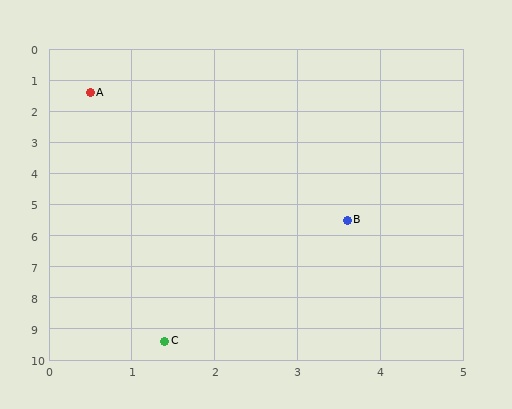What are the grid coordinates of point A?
Point A is at approximately (0.5, 1.4).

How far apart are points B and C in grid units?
Points B and C are about 4.5 grid units apart.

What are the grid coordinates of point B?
Point B is at approximately (3.6, 5.5).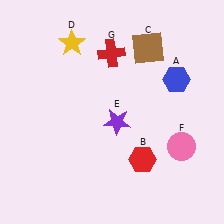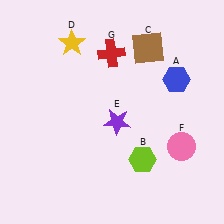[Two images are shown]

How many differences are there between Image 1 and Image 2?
There is 1 difference between the two images.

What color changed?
The hexagon (B) changed from red in Image 1 to lime in Image 2.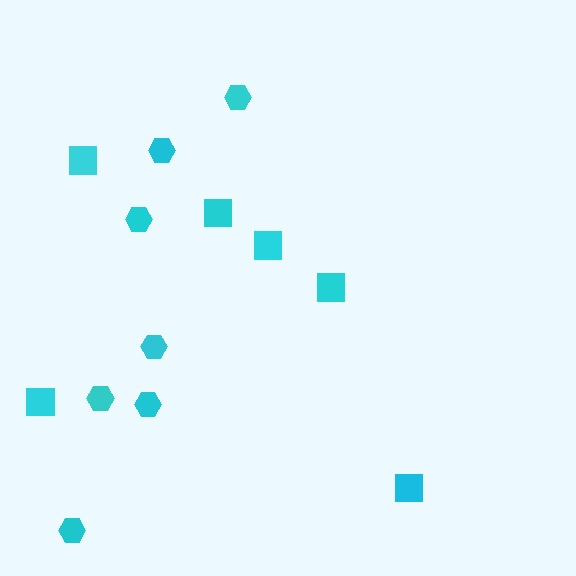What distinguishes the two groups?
There are 2 groups: one group of hexagons (7) and one group of squares (6).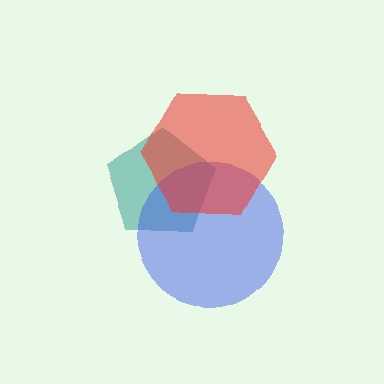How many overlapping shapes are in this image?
There are 3 overlapping shapes in the image.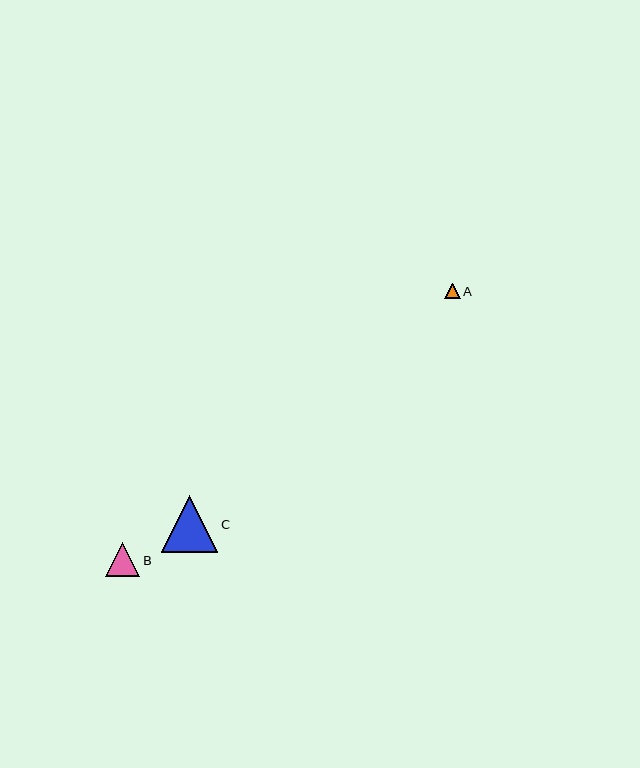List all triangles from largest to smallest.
From largest to smallest: C, B, A.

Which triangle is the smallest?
Triangle A is the smallest with a size of approximately 16 pixels.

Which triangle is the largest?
Triangle C is the largest with a size of approximately 57 pixels.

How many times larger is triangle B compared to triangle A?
Triangle B is approximately 2.2 times the size of triangle A.